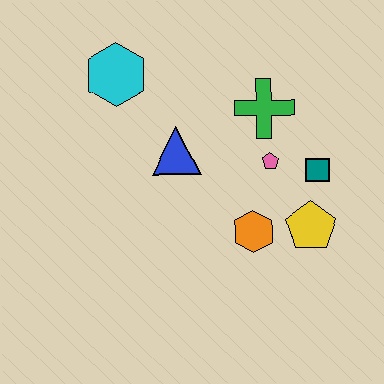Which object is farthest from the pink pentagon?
The cyan hexagon is farthest from the pink pentagon.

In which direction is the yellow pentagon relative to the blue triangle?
The yellow pentagon is to the right of the blue triangle.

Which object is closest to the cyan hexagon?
The blue triangle is closest to the cyan hexagon.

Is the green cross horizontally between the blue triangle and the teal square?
Yes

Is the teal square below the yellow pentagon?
No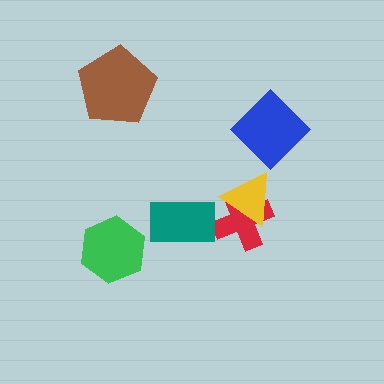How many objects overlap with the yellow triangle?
1 object overlaps with the yellow triangle.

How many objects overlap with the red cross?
1 object overlaps with the red cross.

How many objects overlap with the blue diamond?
0 objects overlap with the blue diamond.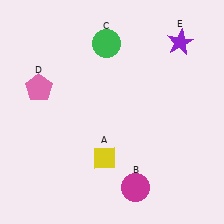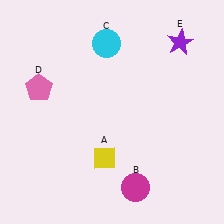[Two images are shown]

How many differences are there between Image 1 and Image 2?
There is 1 difference between the two images.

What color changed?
The circle (C) changed from green in Image 1 to cyan in Image 2.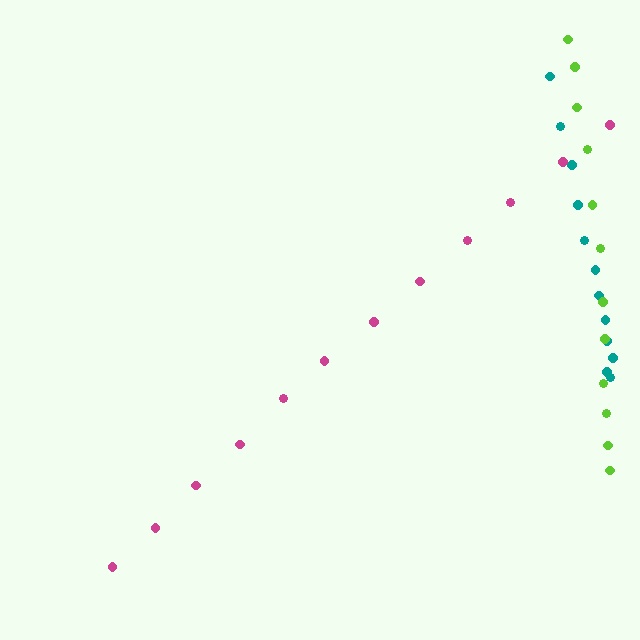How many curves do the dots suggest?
There are 3 distinct paths.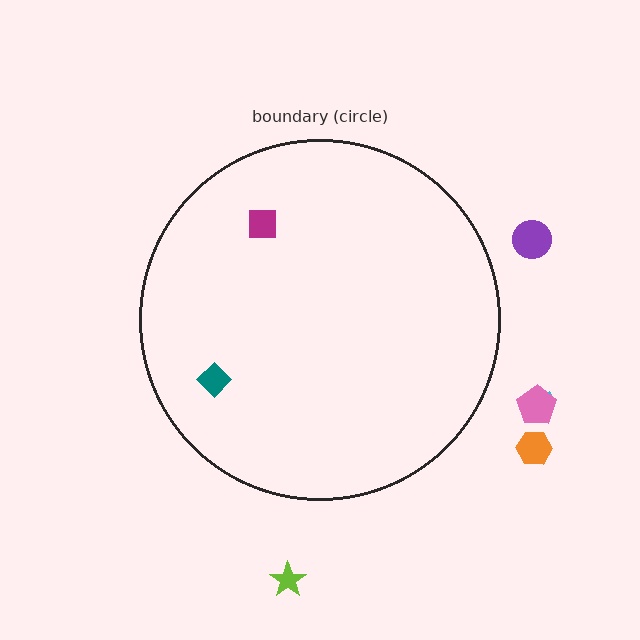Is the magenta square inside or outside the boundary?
Inside.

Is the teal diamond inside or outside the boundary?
Inside.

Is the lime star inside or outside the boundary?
Outside.